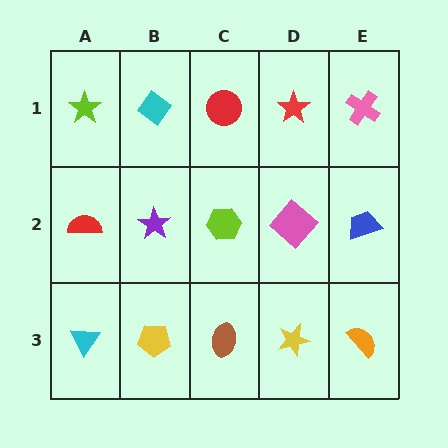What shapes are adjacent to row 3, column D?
A pink diamond (row 2, column D), a brown ellipse (row 3, column C), an orange semicircle (row 3, column E).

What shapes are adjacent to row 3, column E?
A blue trapezoid (row 2, column E), a yellow star (row 3, column D).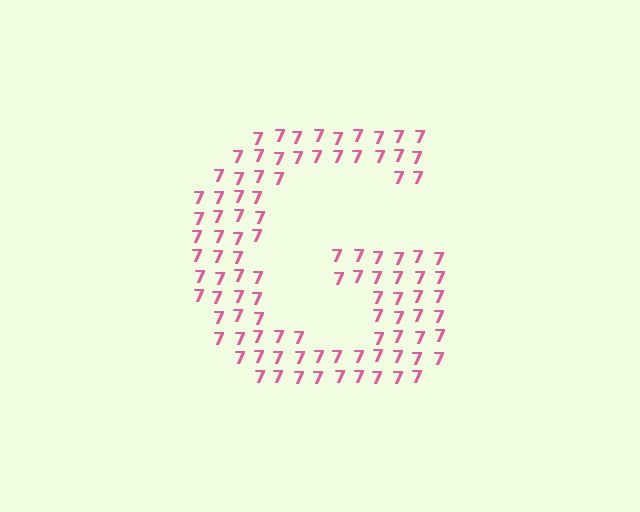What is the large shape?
The large shape is the letter G.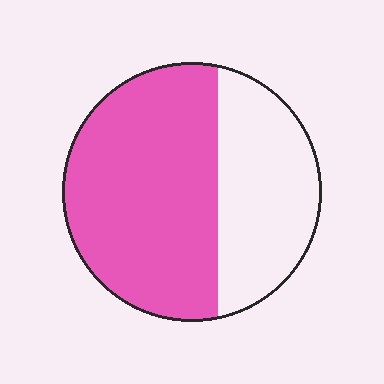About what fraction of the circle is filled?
About five eighths (5/8).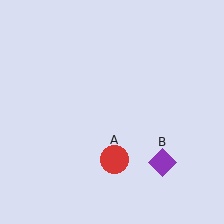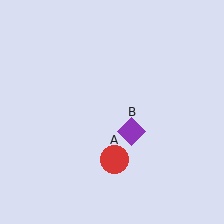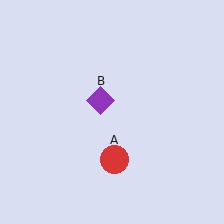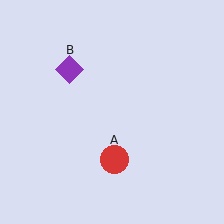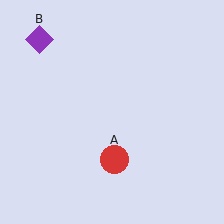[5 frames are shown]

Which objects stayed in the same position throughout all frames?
Red circle (object A) remained stationary.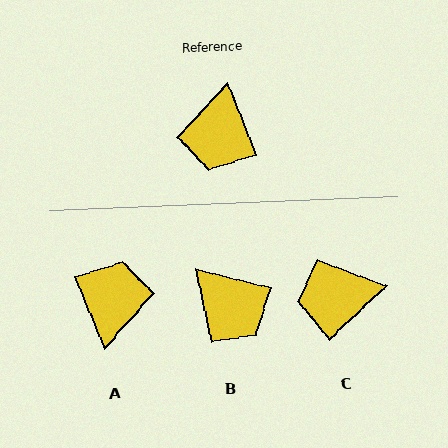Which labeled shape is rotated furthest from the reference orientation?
A, about 180 degrees away.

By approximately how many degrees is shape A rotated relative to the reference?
Approximately 180 degrees clockwise.